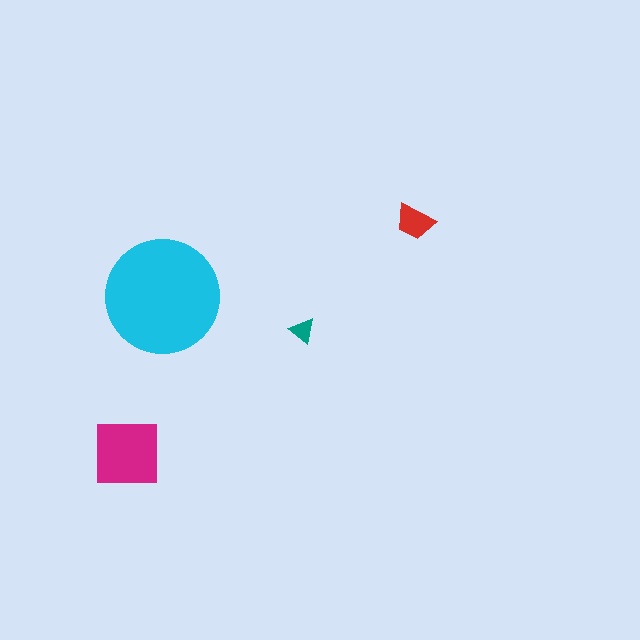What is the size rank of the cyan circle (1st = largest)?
1st.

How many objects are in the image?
There are 4 objects in the image.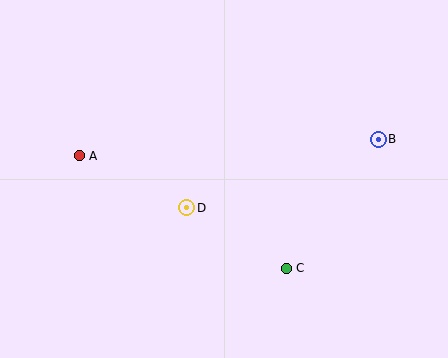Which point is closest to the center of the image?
Point D at (187, 208) is closest to the center.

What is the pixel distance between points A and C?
The distance between A and C is 235 pixels.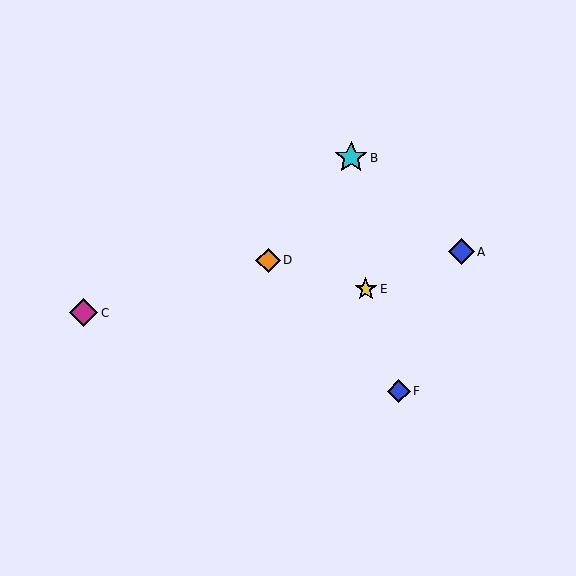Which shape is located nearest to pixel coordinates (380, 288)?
The yellow star (labeled E) at (366, 289) is nearest to that location.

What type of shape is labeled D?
Shape D is an orange diamond.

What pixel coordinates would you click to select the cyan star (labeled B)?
Click at (351, 158) to select the cyan star B.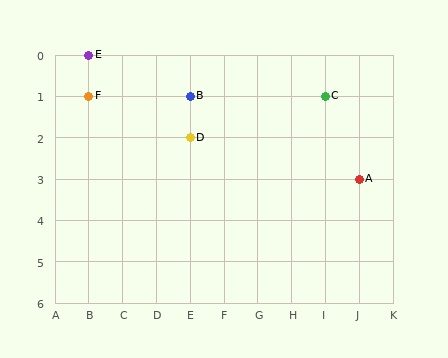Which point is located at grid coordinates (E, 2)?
Point D is at (E, 2).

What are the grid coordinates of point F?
Point F is at grid coordinates (B, 1).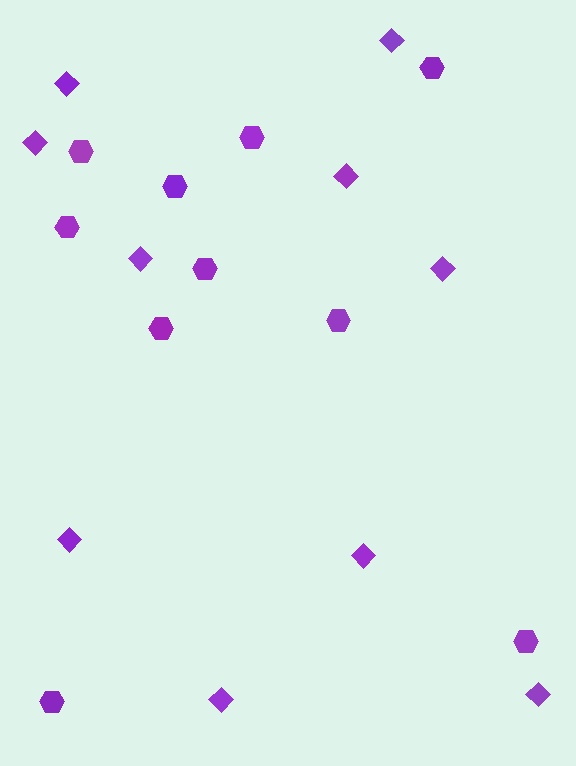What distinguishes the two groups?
There are 2 groups: one group of hexagons (10) and one group of diamonds (10).